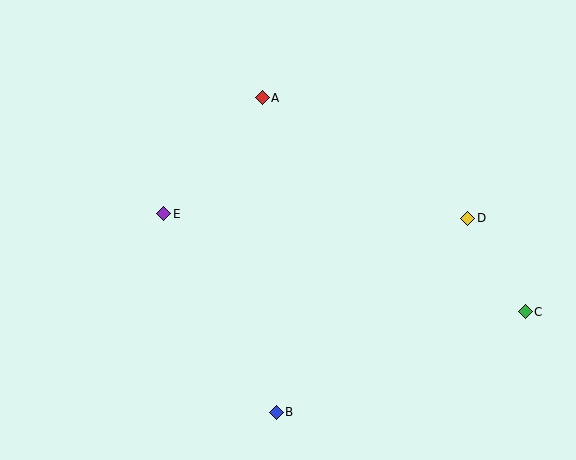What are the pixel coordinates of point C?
Point C is at (525, 312).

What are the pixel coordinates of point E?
Point E is at (164, 214).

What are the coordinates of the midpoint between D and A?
The midpoint between D and A is at (365, 158).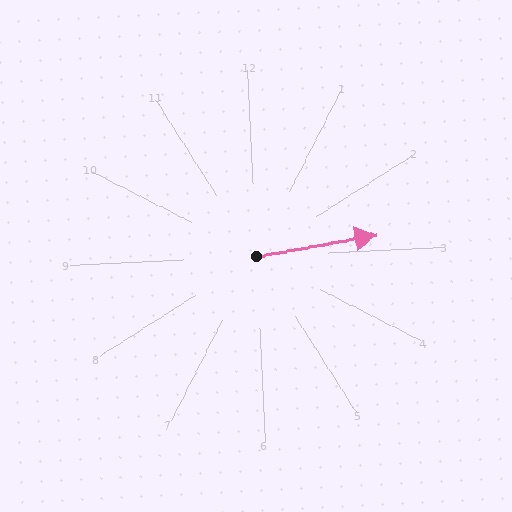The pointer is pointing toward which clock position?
Roughly 3 o'clock.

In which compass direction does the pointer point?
East.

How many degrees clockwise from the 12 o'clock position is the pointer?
Approximately 83 degrees.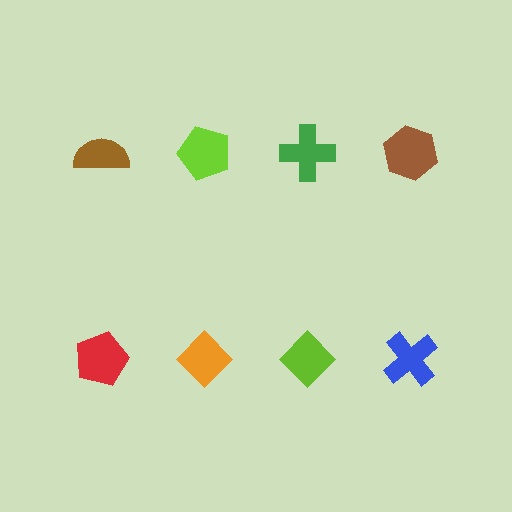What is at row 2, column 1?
A red pentagon.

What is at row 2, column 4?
A blue cross.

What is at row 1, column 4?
A brown hexagon.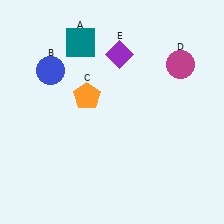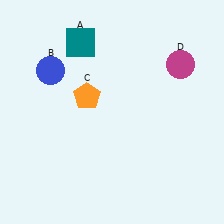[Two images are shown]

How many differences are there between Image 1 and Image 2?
There is 1 difference between the two images.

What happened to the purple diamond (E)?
The purple diamond (E) was removed in Image 2. It was in the top-right area of Image 1.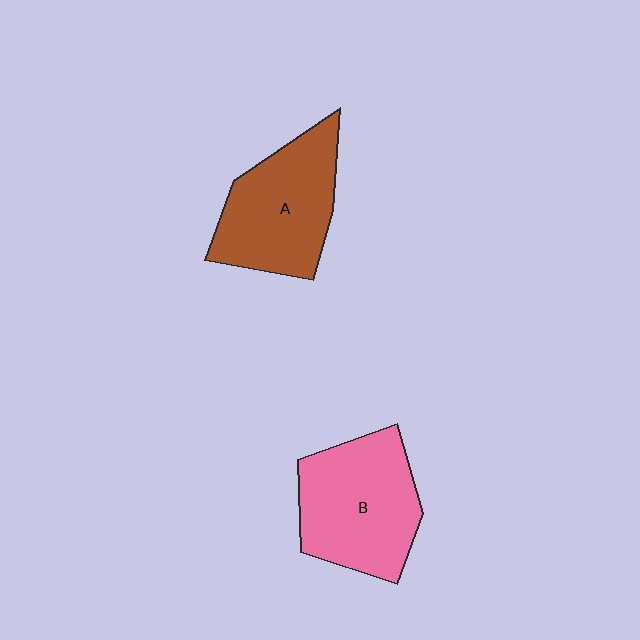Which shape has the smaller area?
Shape A (brown).